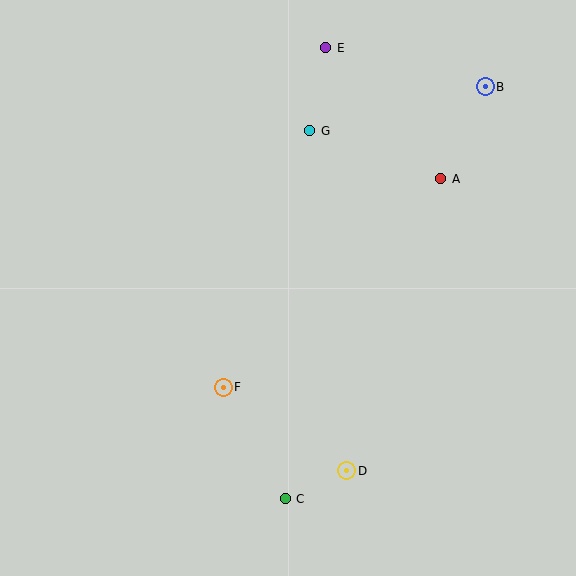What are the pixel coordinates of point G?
Point G is at (310, 131).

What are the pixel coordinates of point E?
Point E is at (326, 48).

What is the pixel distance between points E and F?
The distance between E and F is 354 pixels.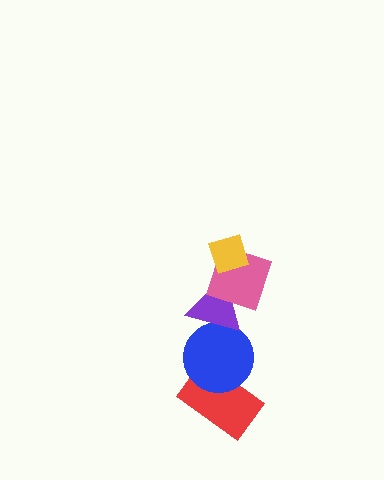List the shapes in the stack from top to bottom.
From top to bottom: the yellow diamond, the pink square, the purple triangle, the blue circle, the red rectangle.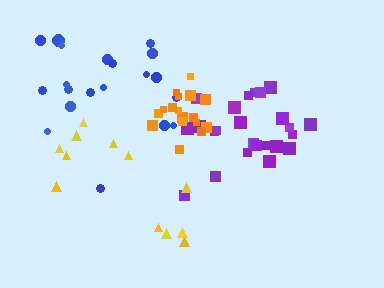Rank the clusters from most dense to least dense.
orange, purple, blue, yellow.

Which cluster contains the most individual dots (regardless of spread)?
Purple (24).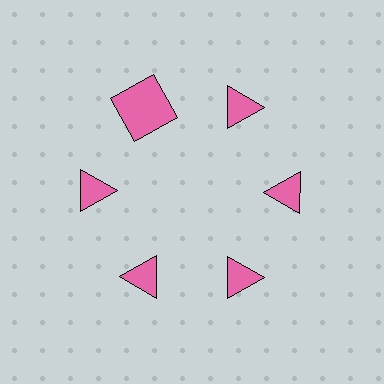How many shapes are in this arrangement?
There are 6 shapes arranged in a ring pattern.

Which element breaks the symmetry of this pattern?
The pink square at roughly the 11 o'clock position breaks the symmetry. All other shapes are pink triangles.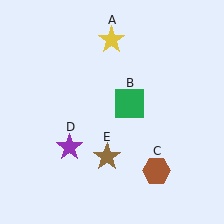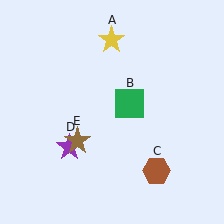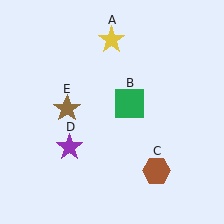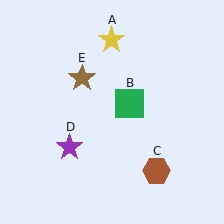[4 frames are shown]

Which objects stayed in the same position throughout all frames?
Yellow star (object A) and green square (object B) and brown hexagon (object C) and purple star (object D) remained stationary.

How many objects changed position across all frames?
1 object changed position: brown star (object E).